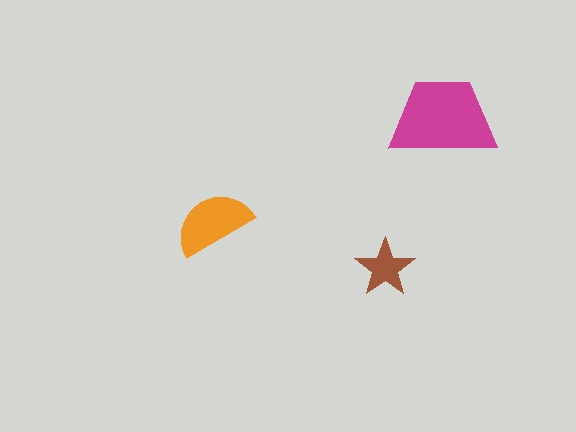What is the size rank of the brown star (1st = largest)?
3rd.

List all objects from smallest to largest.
The brown star, the orange semicircle, the magenta trapezoid.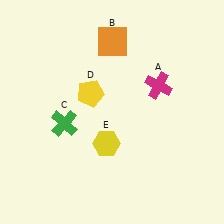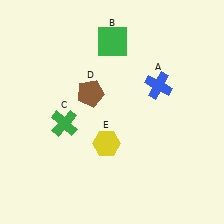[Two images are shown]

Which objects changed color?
A changed from magenta to blue. B changed from orange to green. D changed from yellow to brown.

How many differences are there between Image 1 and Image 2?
There are 3 differences between the two images.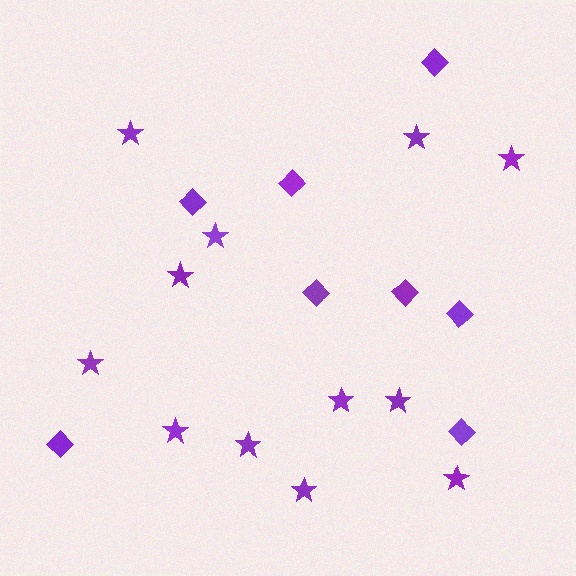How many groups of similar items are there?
There are 2 groups: one group of stars (12) and one group of diamonds (8).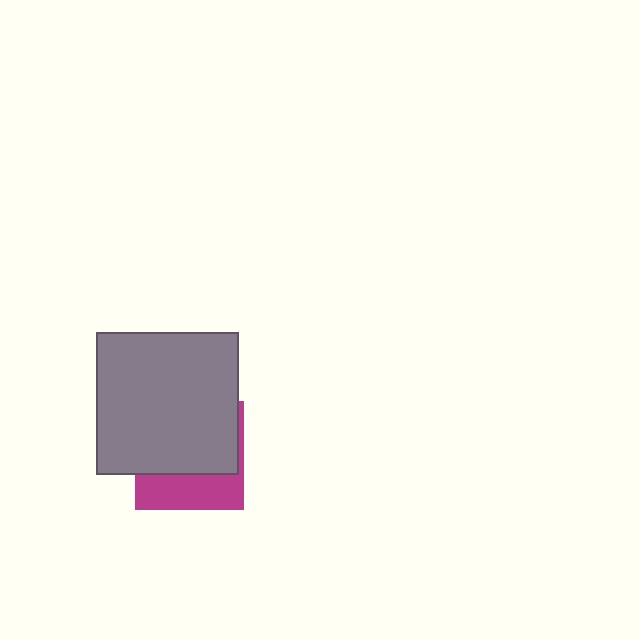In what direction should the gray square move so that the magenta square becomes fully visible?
The gray square should move up. That is the shortest direction to clear the overlap and leave the magenta square fully visible.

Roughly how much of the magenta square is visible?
A small part of it is visible (roughly 34%).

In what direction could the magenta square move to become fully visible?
The magenta square could move down. That would shift it out from behind the gray square entirely.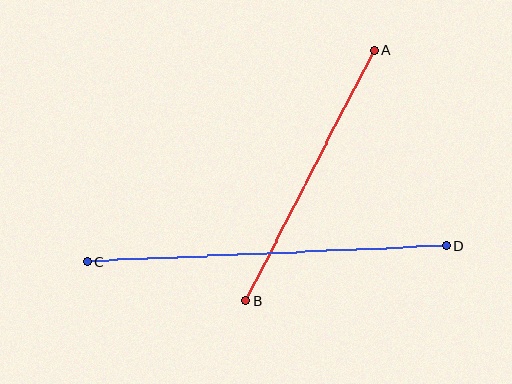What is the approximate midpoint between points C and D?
The midpoint is at approximately (266, 254) pixels.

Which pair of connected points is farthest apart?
Points C and D are farthest apart.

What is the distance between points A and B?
The distance is approximately 281 pixels.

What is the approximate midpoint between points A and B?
The midpoint is at approximately (310, 175) pixels.